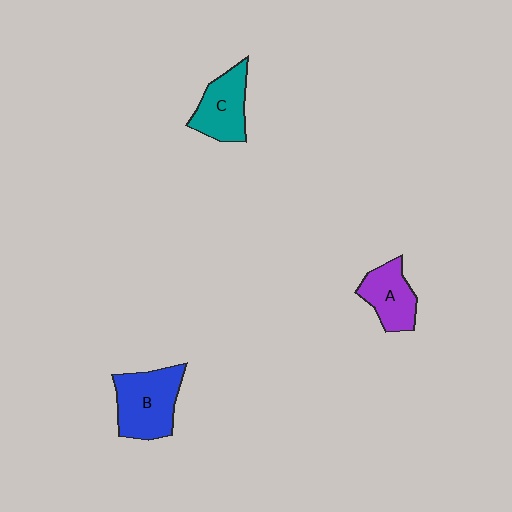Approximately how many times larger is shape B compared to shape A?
Approximately 1.4 times.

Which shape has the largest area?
Shape B (blue).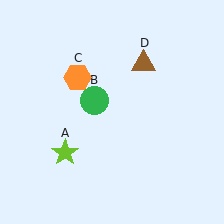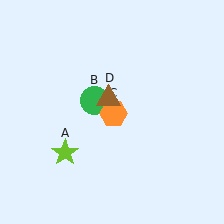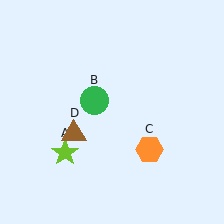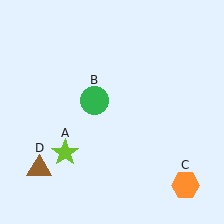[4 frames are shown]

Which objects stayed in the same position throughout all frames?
Lime star (object A) and green circle (object B) remained stationary.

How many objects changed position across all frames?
2 objects changed position: orange hexagon (object C), brown triangle (object D).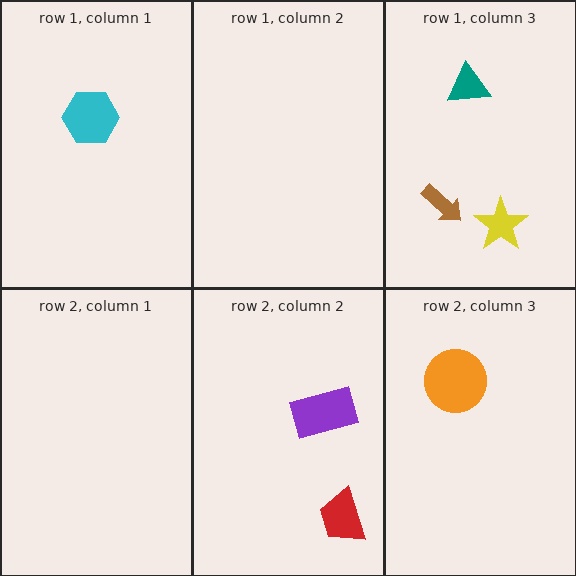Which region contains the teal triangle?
The row 1, column 3 region.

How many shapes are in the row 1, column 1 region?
1.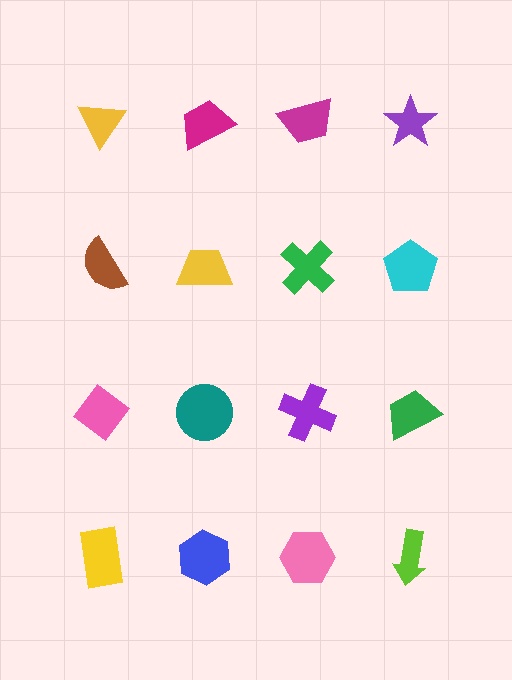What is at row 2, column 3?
A green cross.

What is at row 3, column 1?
A pink diamond.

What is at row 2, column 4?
A cyan pentagon.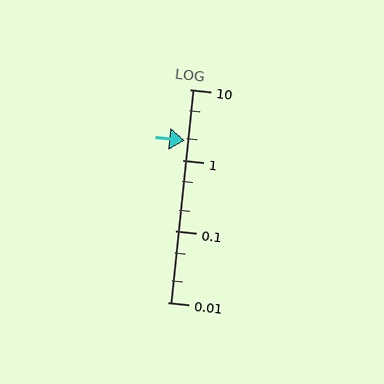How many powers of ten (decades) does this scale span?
The scale spans 3 decades, from 0.01 to 10.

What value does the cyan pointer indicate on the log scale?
The pointer indicates approximately 1.9.